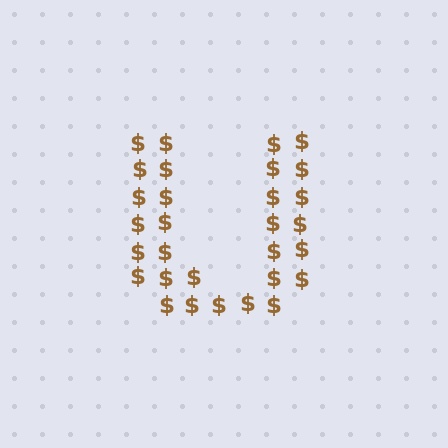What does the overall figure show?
The overall figure shows the letter U.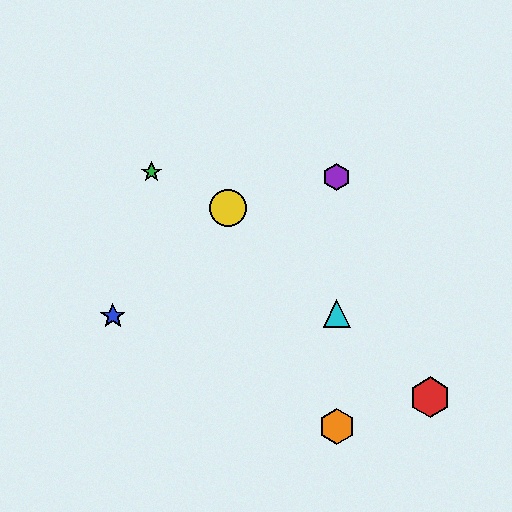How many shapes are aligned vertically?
3 shapes (the purple hexagon, the orange hexagon, the cyan triangle) are aligned vertically.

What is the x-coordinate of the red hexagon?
The red hexagon is at x≈430.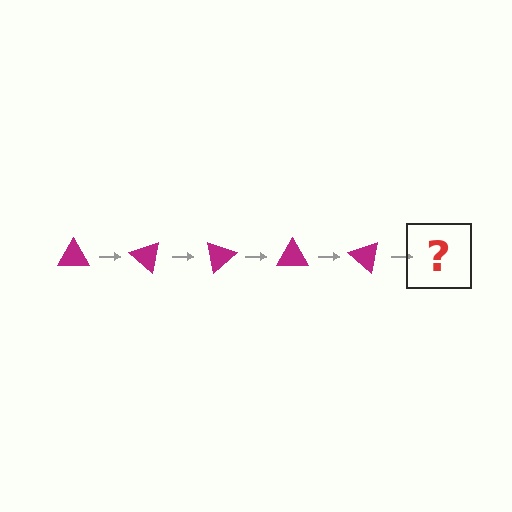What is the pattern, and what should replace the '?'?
The pattern is that the triangle rotates 40 degrees each step. The '?' should be a magenta triangle rotated 200 degrees.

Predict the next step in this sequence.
The next step is a magenta triangle rotated 200 degrees.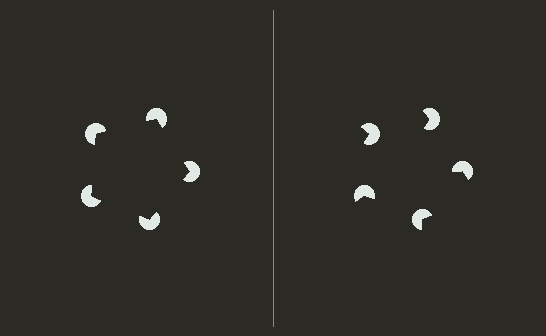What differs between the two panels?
The pac-man discs are positioned identically on both sides; only the wedge orientations differ. On the left they align to a pentagon; on the right they are misaligned.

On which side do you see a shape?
An illusory pentagon appears on the left side. On the right side the wedge cuts are rotated, so no coherent shape forms.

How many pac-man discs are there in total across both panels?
10 — 5 on each side.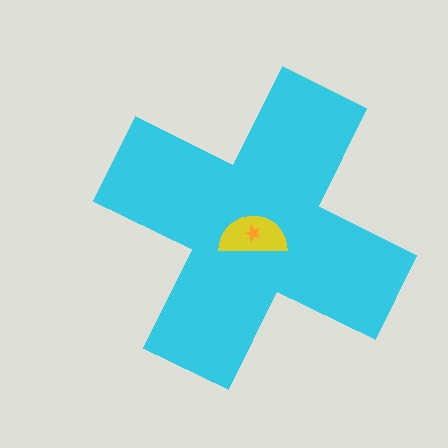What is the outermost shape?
The cyan cross.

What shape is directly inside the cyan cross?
The yellow semicircle.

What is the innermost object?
The orange star.